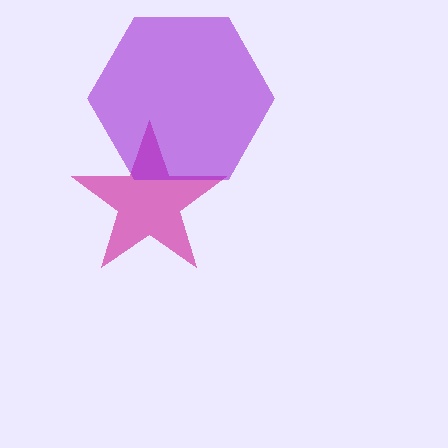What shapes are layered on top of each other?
The layered shapes are: a magenta star, a purple hexagon.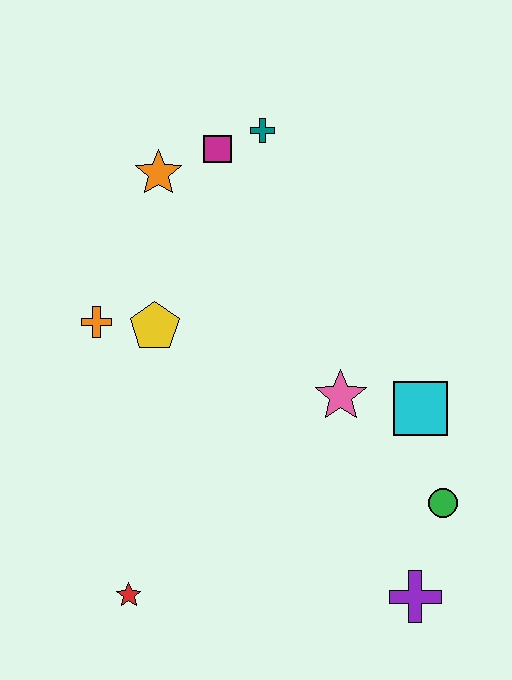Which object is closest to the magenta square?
The teal cross is closest to the magenta square.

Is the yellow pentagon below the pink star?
No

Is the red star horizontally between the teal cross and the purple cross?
No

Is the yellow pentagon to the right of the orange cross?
Yes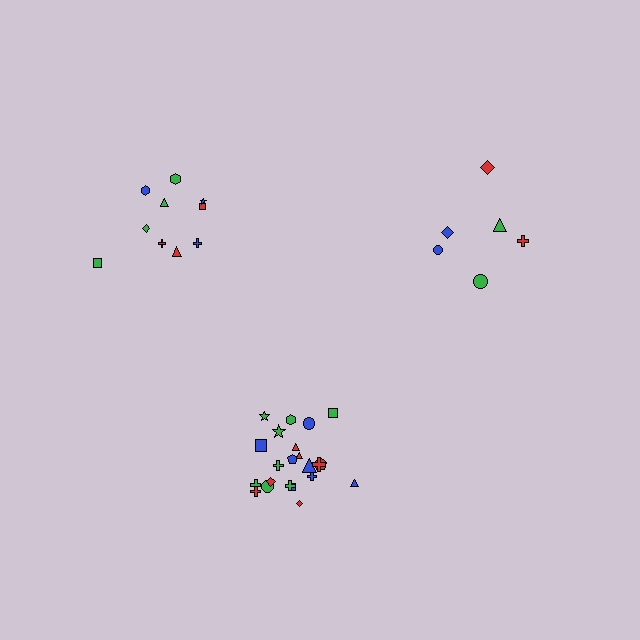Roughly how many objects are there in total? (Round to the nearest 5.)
Roughly 40 objects in total.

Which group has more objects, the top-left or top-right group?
The top-left group.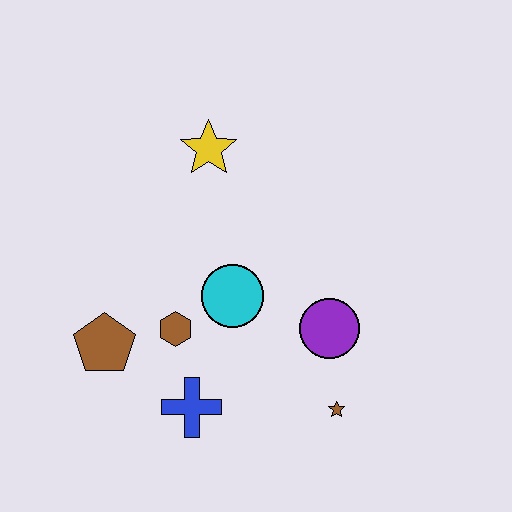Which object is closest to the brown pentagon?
The brown hexagon is closest to the brown pentagon.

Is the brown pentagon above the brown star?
Yes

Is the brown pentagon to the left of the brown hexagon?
Yes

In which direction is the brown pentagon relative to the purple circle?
The brown pentagon is to the left of the purple circle.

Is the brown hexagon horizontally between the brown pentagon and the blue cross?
Yes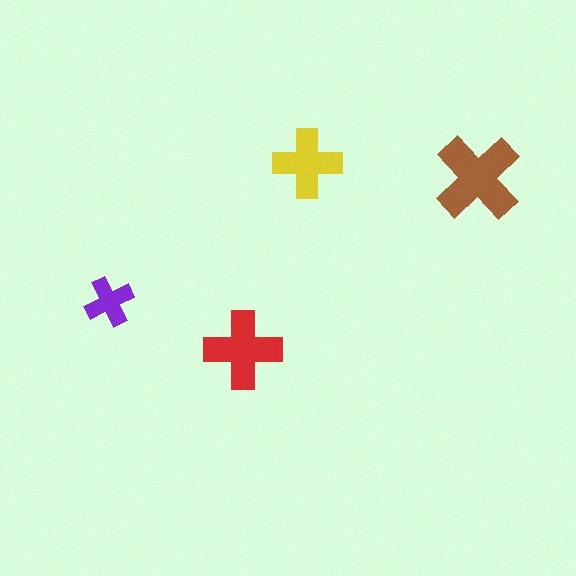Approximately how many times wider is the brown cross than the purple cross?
About 2 times wider.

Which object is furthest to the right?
The brown cross is rightmost.